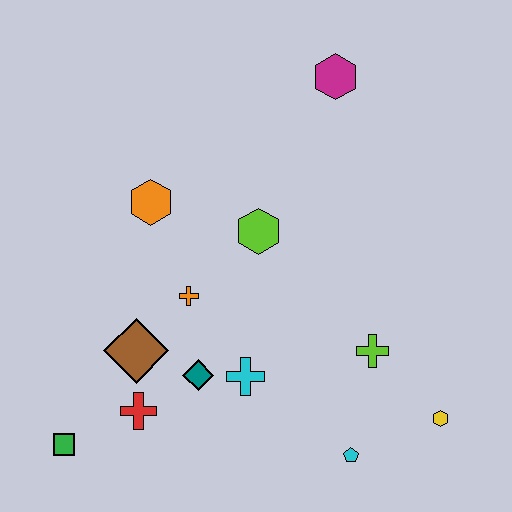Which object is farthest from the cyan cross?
The magenta hexagon is farthest from the cyan cross.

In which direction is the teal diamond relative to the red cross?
The teal diamond is to the right of the red cross.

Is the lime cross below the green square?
No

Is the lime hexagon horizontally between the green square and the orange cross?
No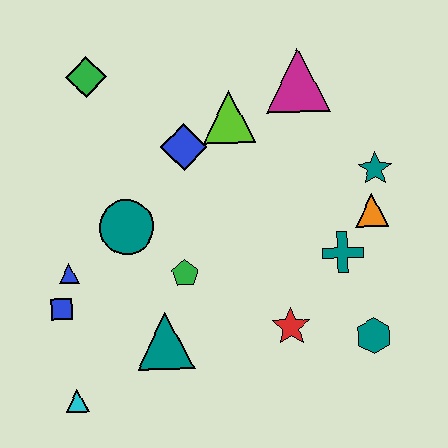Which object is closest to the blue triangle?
The blue square is closest to the blue triangle.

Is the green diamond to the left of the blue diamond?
Yes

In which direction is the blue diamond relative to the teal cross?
The blue diamond is to the left of the teal cross.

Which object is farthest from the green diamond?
The teal hexagon is farthest from the green diamond.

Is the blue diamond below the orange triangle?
No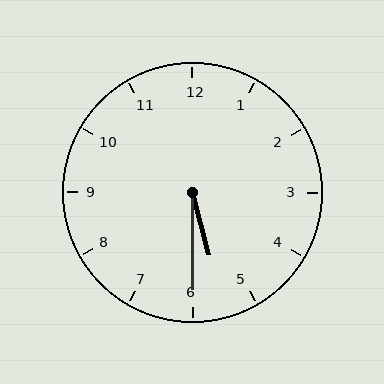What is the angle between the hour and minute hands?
Approximately 15 degrees.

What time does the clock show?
5:30.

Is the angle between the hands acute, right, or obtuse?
It is acute.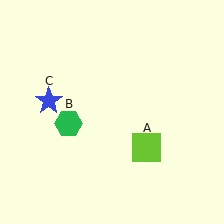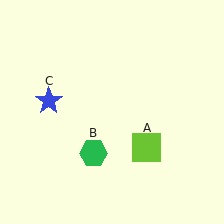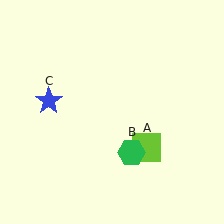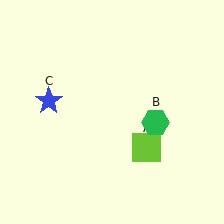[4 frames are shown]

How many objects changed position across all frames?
1 object changed position: green hexagon (object B).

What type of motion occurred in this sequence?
The green hexagon (object B) rotated counterclockwise around the center of the scene.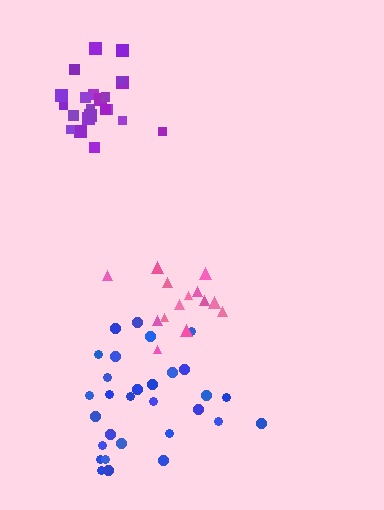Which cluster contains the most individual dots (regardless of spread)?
Blue (30).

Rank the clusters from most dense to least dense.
purple, pink, blue.